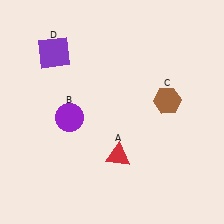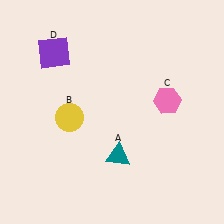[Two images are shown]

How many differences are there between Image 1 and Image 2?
There are 3 differences between the two images.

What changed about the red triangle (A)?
In Image 1, A is red. In Image 2, it changed to teal.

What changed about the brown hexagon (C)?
In Image 1, C is brown. In Image 2, it changed to pink.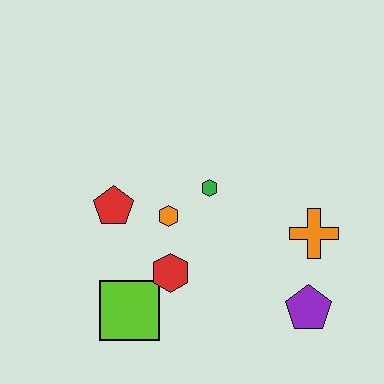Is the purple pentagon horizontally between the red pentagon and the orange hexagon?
No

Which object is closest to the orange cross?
The purple pentagon is closest to the orange cross.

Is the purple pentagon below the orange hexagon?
Yes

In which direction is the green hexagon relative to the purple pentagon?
The green hexagon is above the purple pentagon.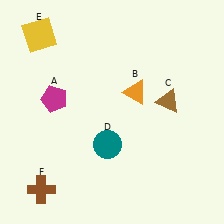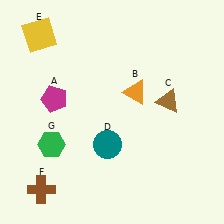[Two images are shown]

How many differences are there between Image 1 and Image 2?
There is 1 difference between the two images.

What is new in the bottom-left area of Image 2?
A green hexagon (G) was added in the bottom-left area of Image 2.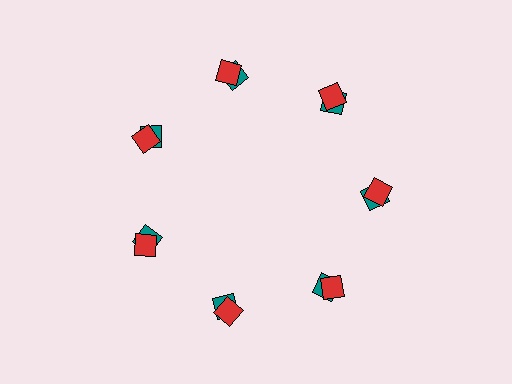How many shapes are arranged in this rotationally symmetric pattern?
There are 14 shapes, arranged in 7 groups of 2.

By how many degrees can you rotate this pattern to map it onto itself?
The pattern maps onto itself every 51 degrees of rotation.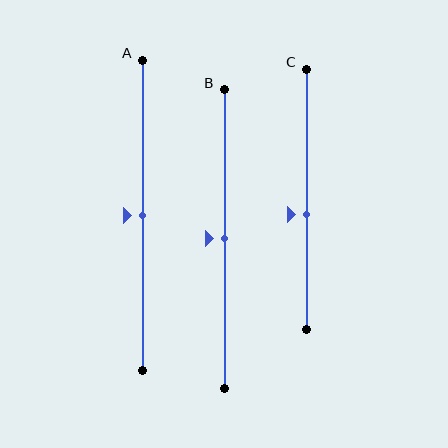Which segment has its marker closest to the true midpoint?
Segment A has its marker closest to the true midpoint.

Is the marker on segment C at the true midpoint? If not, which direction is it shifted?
No, the marker on segment C is shifted downward by about 6% of the segment length.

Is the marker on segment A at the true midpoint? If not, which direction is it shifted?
Yes, the marker on segment A is at the true midpoint.